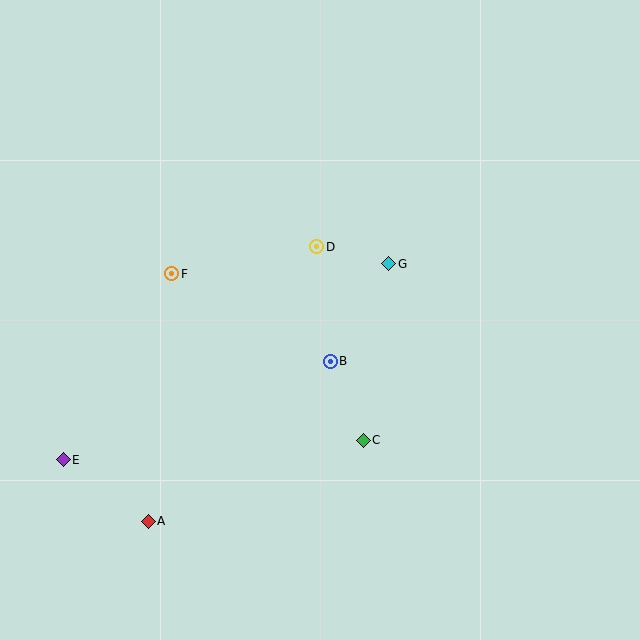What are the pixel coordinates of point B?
Point B is at (330, 361).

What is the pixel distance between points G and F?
The distance between G and F is 217 pixels.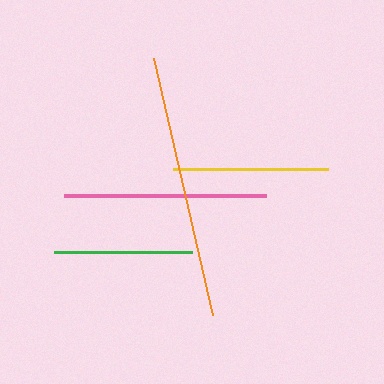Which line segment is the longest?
The orange line is the longest at approximately 263 pixels.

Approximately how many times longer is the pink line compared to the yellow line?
The pink line is approximately 1.3 times the length of the yellow line.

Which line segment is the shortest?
The green line is the shortest at approximately 137 pixels.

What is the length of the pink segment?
The pink segment is approximately 202 pixels long.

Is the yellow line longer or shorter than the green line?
The yellow line is longer than the green line.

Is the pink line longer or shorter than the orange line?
The orange line is longer than the pink line.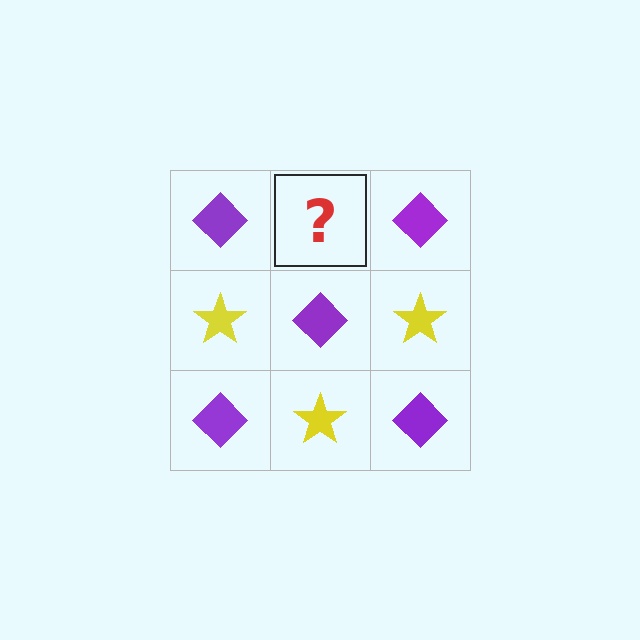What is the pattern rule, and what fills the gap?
The rule is that it alternates purple diamond and yellow star in a checkerboard pattern. The gap should be filled with a yellow star.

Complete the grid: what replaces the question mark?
The question mark should be replaced with a yellow star.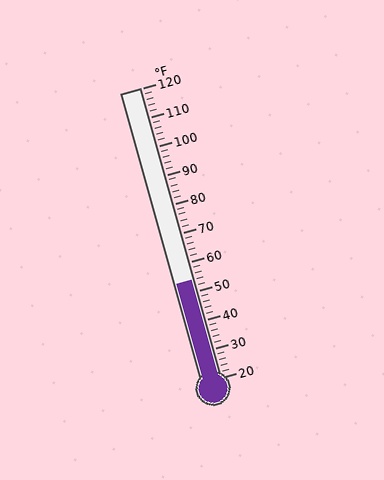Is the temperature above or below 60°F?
The temperature is below 60°F.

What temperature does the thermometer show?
The thermometer shows approximately 54°F.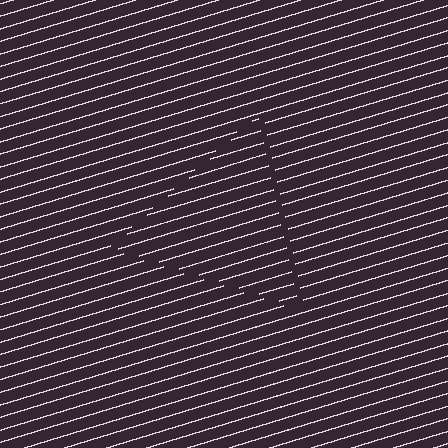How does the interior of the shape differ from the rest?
The interior of the shape contains the same grating, shifted by half a period — the contour is defined by the phase discontinuity where line-ends from the inner and outer gratings abut.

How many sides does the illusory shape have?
3 sides — the line-ends trace a triangle.